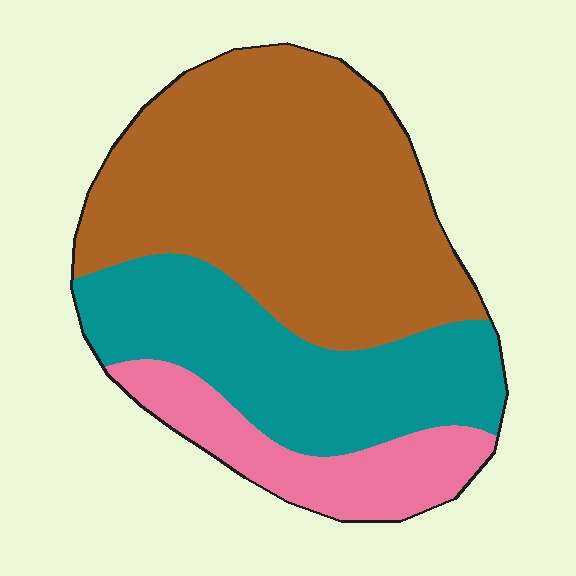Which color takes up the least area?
Pink, at roughly 15%.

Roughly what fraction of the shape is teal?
Teal takes up between a sixth and a third of the shape.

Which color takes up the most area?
Brown, at roughly 55%.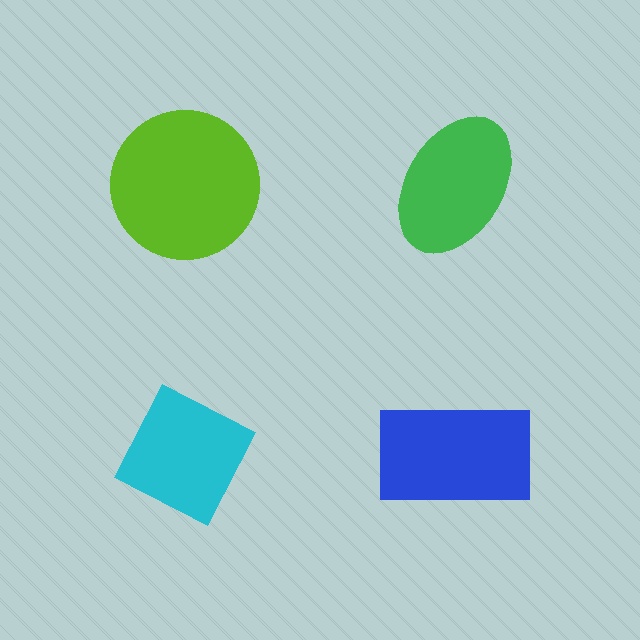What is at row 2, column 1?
A cyan diamond.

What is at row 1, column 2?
A green ellipse.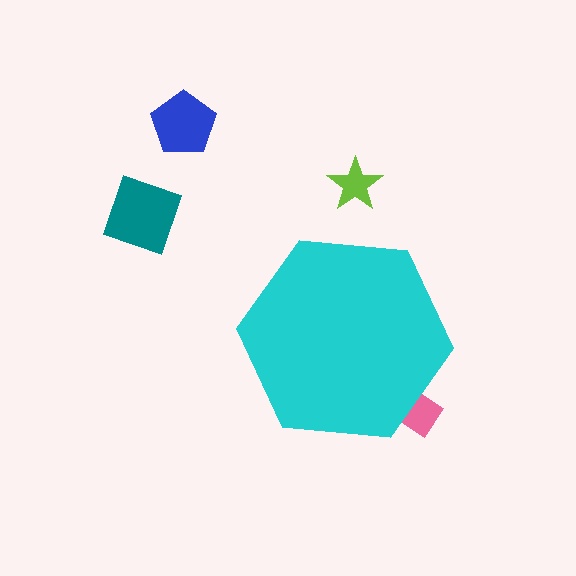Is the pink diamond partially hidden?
Yes, the pink diamond is partially hidden behind the cyan hexagon.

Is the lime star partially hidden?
No, the lime star is fully visible.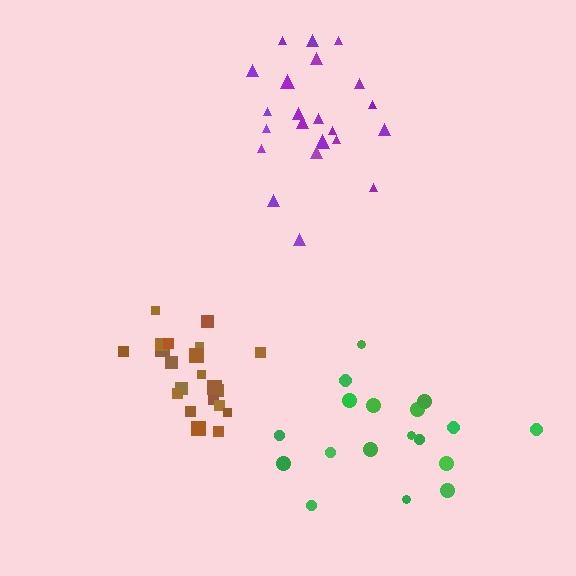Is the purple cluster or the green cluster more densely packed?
Purple.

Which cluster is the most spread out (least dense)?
Green.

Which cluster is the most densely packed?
Brown.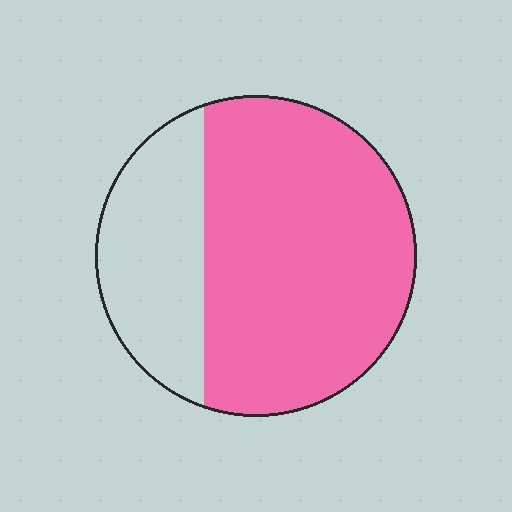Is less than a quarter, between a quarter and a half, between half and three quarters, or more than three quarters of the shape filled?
Between half and three quarters.